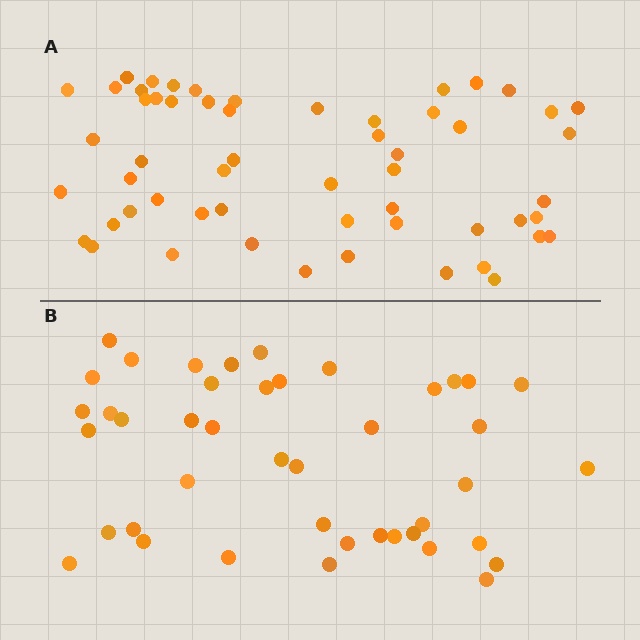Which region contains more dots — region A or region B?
Region A (the top region) has more dots.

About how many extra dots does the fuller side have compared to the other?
Region A has approximately 15 more dots than region B.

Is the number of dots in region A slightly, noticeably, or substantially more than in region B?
Region A has noticeably more, but not dramatically so. The ratio is roughly 1.3 to 1.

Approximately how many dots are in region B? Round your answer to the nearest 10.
About 40 dots. (The exact count is 43, which rounds to 40.)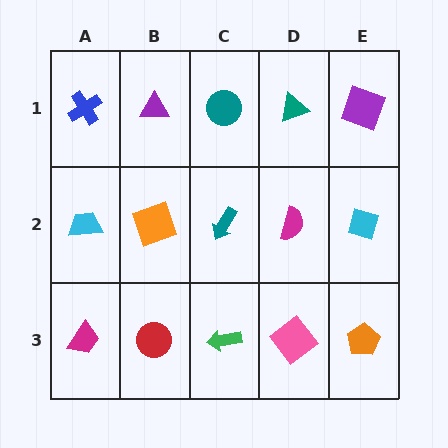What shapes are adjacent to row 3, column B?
An orange square (row 2, column B), a magenta trapezoid (row 3, column A), a green arrow (row 3, column C).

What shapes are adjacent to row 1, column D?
A magenta semicircle (row 2, column D), a teal circle (row 1, column C), a purple square (row 1, column E).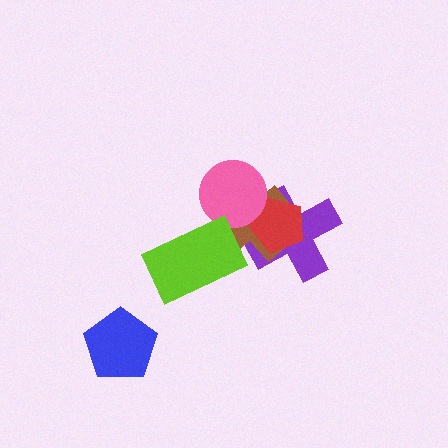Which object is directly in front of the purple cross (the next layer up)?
The brown cross is directly in front of the purple cross.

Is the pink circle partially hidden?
No, no other shape covers it.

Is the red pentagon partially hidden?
Yes, it is partially covered by another shape.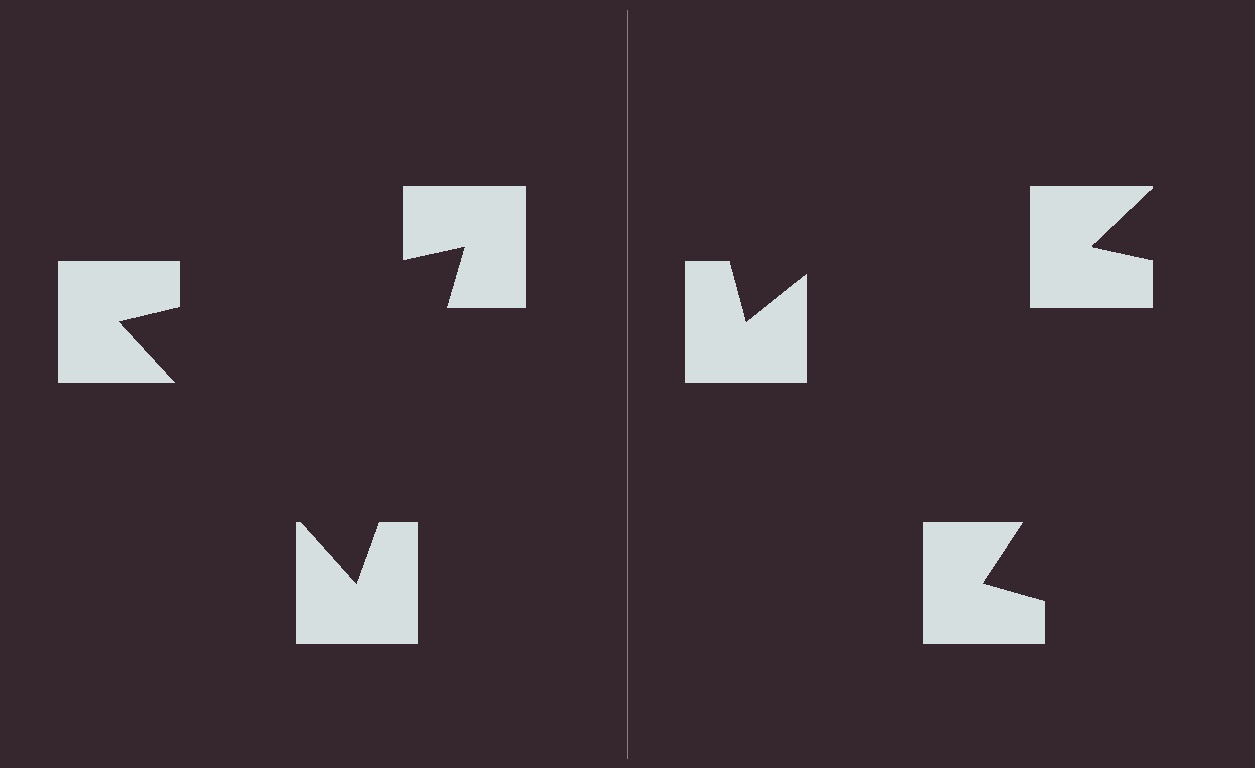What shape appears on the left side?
An illusory triangle.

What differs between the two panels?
The notched squares are positioned identically on both sides; only the wedge orientations differ. On the left they align to a triangle; on the right they are misaligned.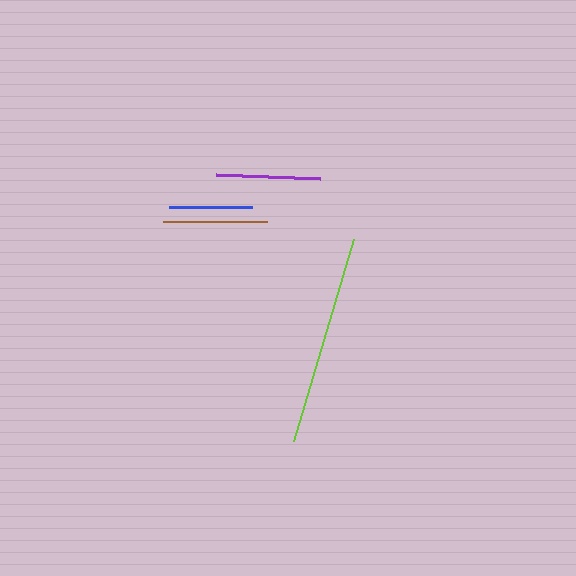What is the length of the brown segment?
The brown segment is approximately 104 pixels long.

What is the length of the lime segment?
The lime segment is approximately 211 pixels long.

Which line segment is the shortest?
The blue line is the shortest at approximately 83 pixels.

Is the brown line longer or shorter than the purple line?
The purple line is longer than the brown line.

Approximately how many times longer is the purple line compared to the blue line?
The purple line is approximately 1.3 times the length of the blue line.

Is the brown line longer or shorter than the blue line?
The brown line is longer than the blue line.